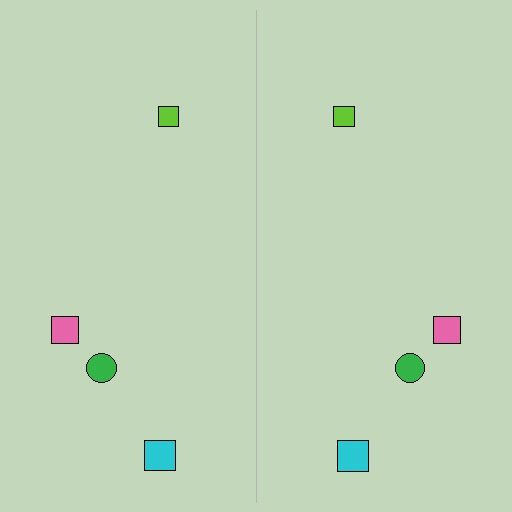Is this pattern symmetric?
Yes, this pattern has bilateral (reflection) symmetry.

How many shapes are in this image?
There are 8 shapes in this image.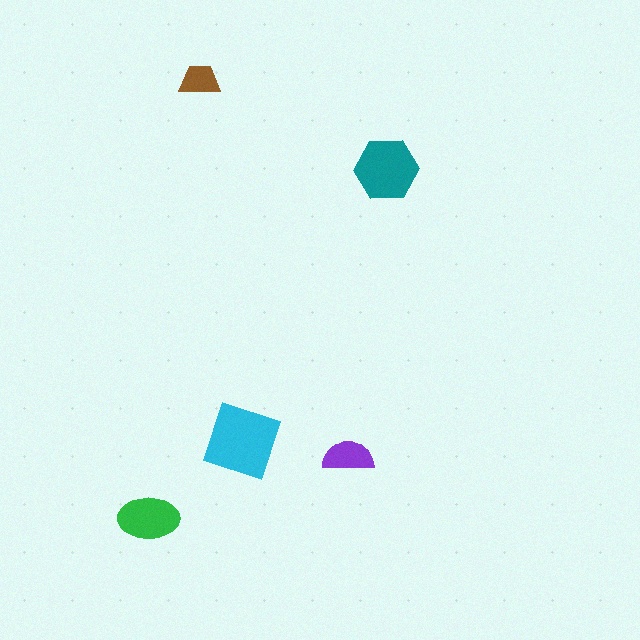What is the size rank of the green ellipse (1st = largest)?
3rd.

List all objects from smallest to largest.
The brown trapezoid, the purple semicircle, the green ellipse, the teal hexagon, the cyan diamond.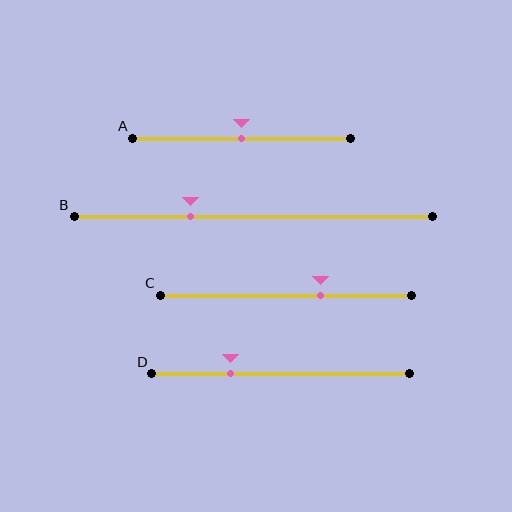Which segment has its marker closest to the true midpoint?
Segment A has its marker closest to the true midpoint.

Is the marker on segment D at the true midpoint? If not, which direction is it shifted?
No, the marker on segment D is shifted to the left by about 19% of the segment length.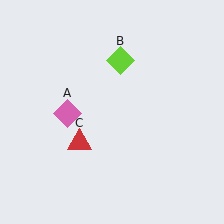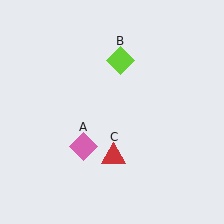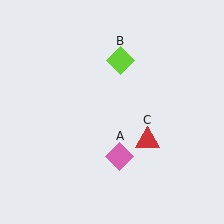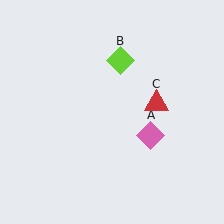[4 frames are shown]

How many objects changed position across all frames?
2 objects changed position: pink diamond (object A), red triangle (object C).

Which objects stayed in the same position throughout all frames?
Lime diamond (object B) remained stationary.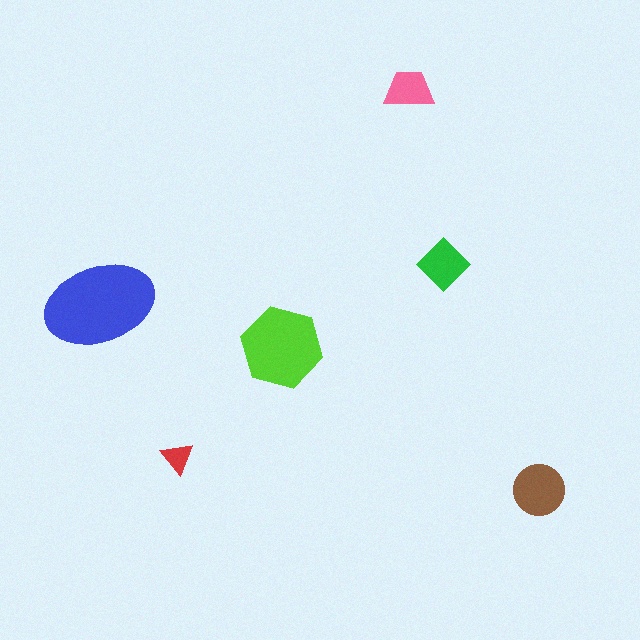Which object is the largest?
The blue ellipse.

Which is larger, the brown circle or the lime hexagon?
The lime hexagon.